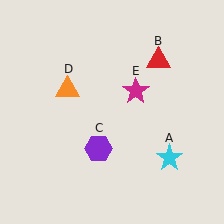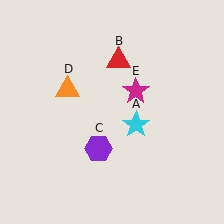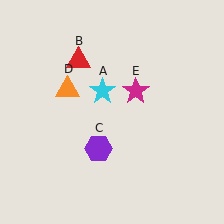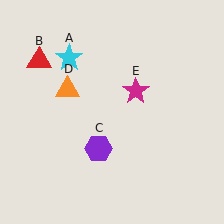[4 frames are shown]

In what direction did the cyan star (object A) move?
The cyan star (object A) moved up and to the left.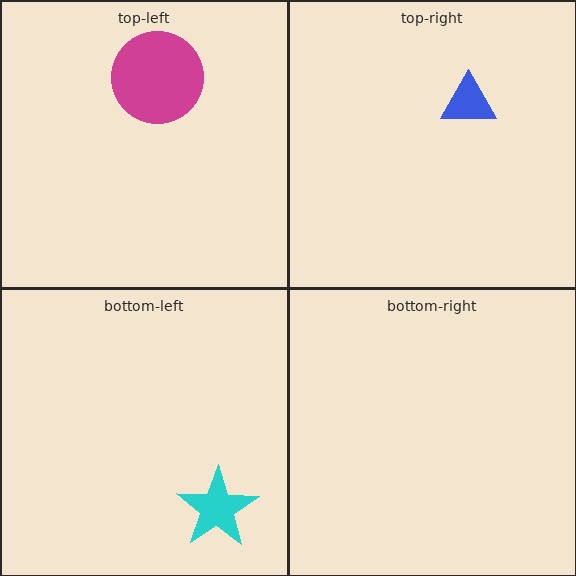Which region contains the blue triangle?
The top-right region.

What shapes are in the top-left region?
The magenta circle.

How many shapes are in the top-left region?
1.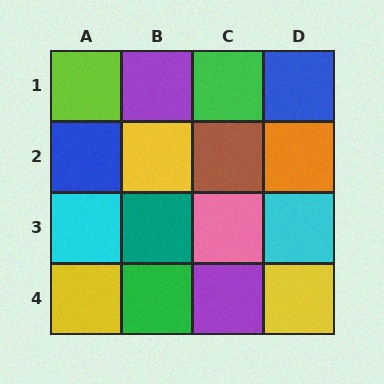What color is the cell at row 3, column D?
Cyan.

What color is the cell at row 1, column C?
Green.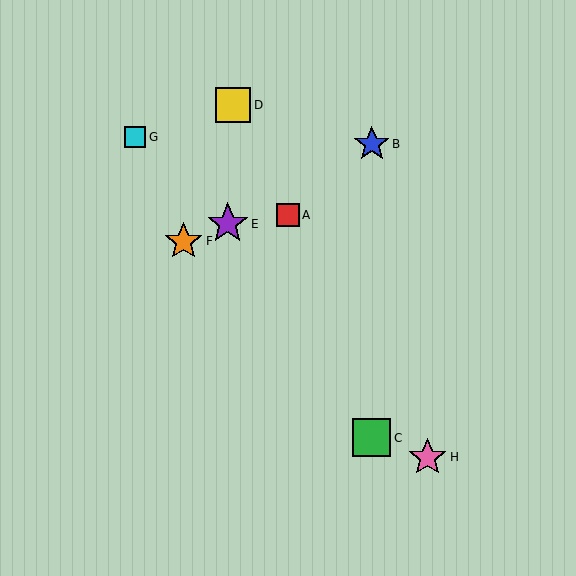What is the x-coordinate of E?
Object E is at x≈228.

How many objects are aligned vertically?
2 objects (B, C) are aligned vertically.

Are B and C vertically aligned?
Yes, both are at x≈372.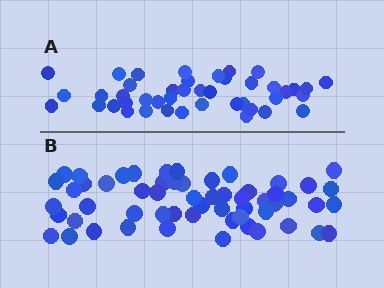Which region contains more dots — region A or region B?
Region B (the bottom region) has more dots.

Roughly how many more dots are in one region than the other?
Region B has approximately 15 more dots than region A.